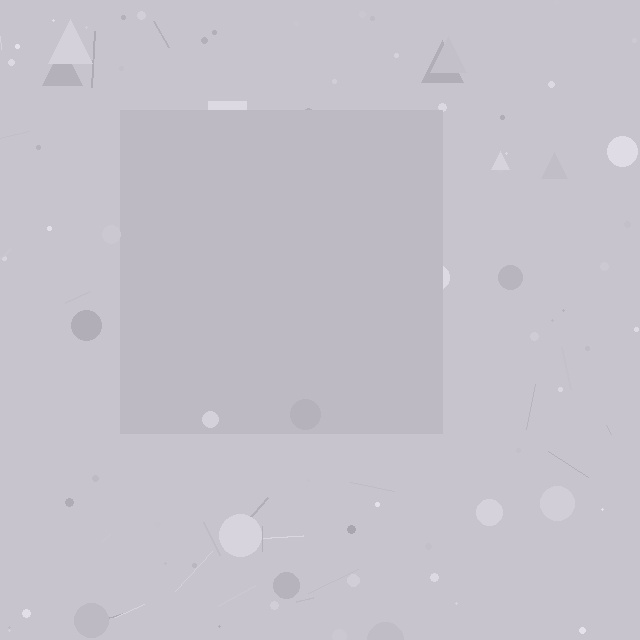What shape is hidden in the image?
A square is hidden in the image.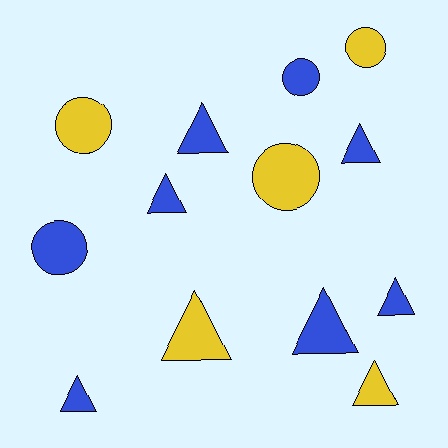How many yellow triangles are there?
There are 2 yellow triangles.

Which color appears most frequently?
Blue, with 8 objects.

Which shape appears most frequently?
Triangle, with 8 objects.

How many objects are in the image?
There are 13 objects.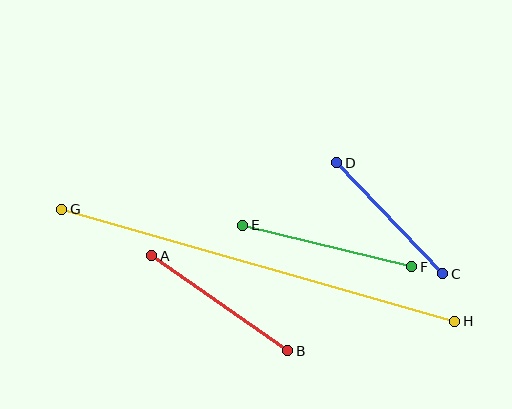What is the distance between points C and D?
The distance is approximately 153 pixels.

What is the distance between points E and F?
The distance is approximately 174 pixels.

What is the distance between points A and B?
The distance is approximately 166 pixels.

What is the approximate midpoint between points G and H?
The midpoint is at approximately (258, 265) pixels.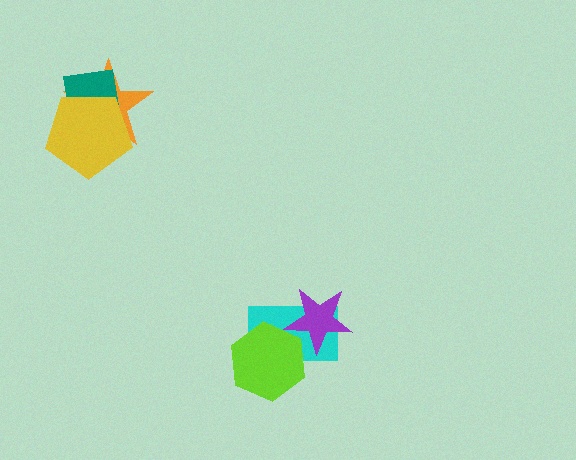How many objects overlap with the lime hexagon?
2 objects overlap with the lime hexagon.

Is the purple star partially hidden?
Yes, it is partially covered by another shape.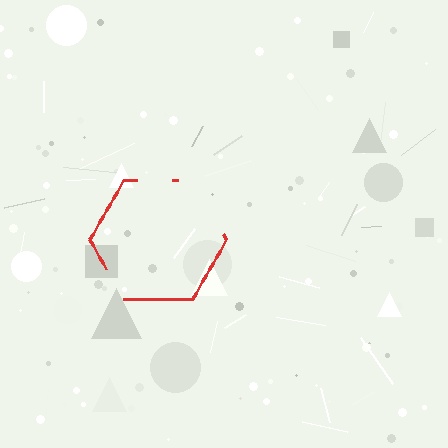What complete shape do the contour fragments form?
The contour fragments form a hexagon.